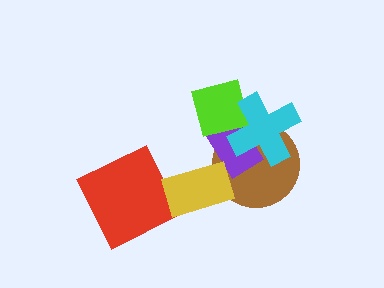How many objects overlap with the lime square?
3 objects overlap with the lime square.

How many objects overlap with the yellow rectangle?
1 object overlaps with the yellow rectangle.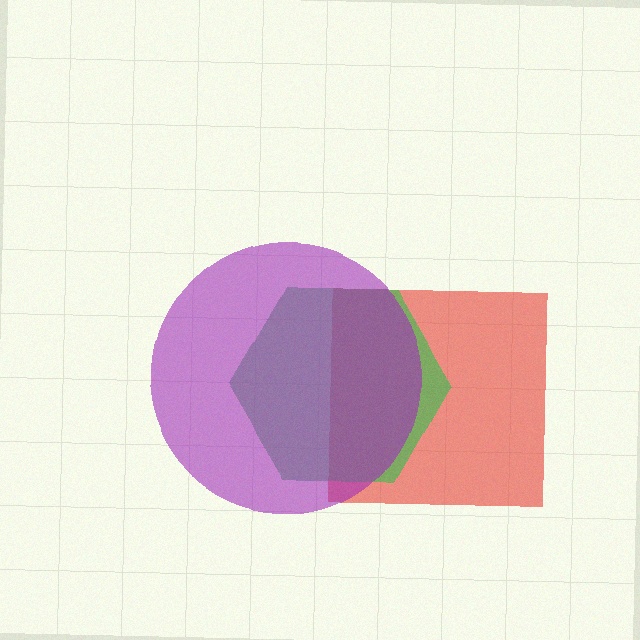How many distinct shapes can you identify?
There are 3 distinct shapes: a red square, a green hexagon, a purple circle.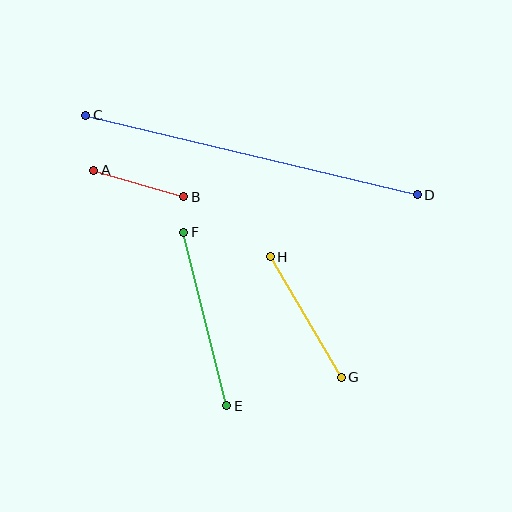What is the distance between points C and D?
The distance is approximately 341 pixels.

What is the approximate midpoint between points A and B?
The midpoint is at approximately (139, 184) pixels.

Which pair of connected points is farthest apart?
Points C and D are farthest apart.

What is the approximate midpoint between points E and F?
The midpoint is at approximately (205, 319) pixels.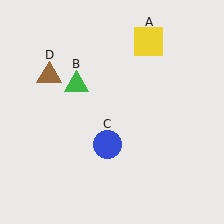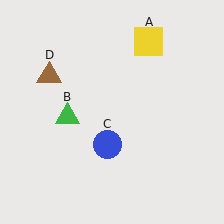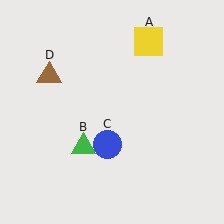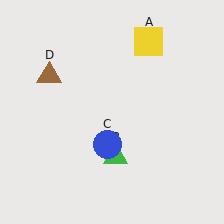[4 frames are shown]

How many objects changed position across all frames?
1 object changed position: green triangle (object B).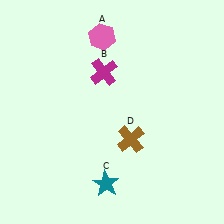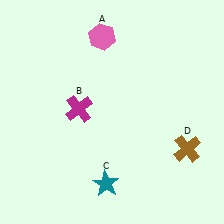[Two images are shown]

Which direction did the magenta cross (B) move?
The magenta cross (B) moved down.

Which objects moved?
The objects that moved are: the magenta cross (B), the brown cross (D).